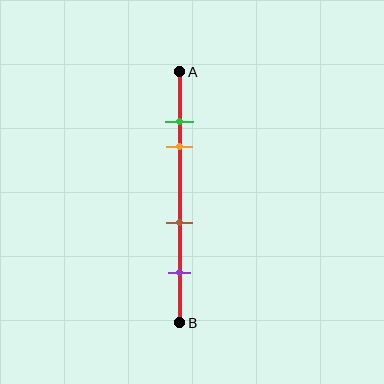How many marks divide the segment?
There are 4 marks dividing the segment.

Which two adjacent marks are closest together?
The green and orange marks are the closest adjacent pair.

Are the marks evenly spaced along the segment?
No, the marks are not evenly spaced.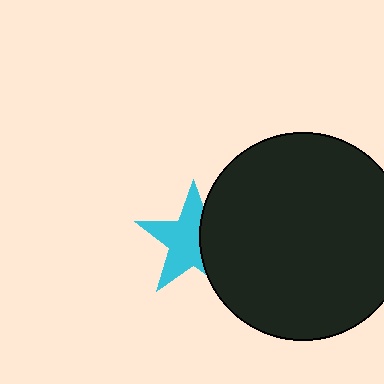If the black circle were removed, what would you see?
You would see the complete cyan star.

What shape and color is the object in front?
The object in front is a black circle.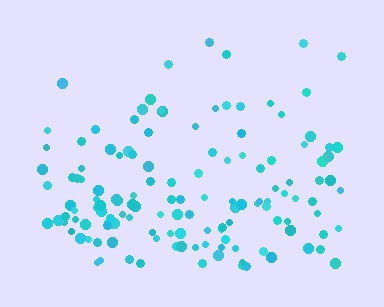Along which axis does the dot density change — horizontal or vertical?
Vertical.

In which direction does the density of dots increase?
From top to bottom, with the bottom side densest.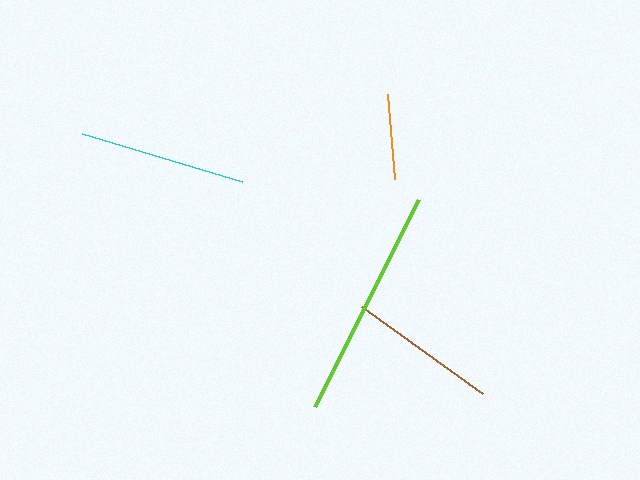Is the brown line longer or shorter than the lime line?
The lime line is longer than the brown line.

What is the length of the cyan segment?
The cyan segment is approximately 167 pixels long.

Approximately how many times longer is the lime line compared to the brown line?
The lime line is approximately 1.6 times the length of the brown line.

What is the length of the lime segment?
The lime segment is approximately 231 pixels long.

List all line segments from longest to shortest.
From longest to shortest: lime, cyan, brown, orange.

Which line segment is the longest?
The lime line is the longest at approximately 231 pixels.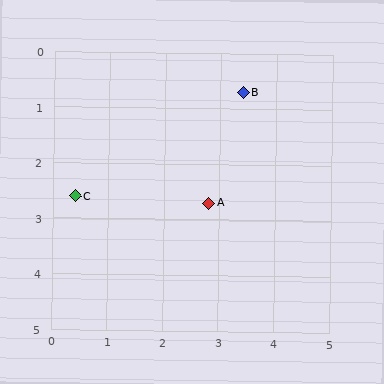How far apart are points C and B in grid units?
Points C and B are about 3.6 grid units apart.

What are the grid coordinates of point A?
Point A is at approximately (2.8, 2.7).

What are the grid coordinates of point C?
Point C is at approximately (0.4, 2.6).